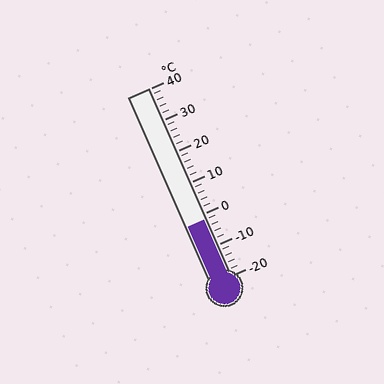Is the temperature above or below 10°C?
The temperature is below 10°C.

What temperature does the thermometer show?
The thermometer shows approximately -2°C.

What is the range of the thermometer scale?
The thermometer scale ranges from -20°C to 40°C.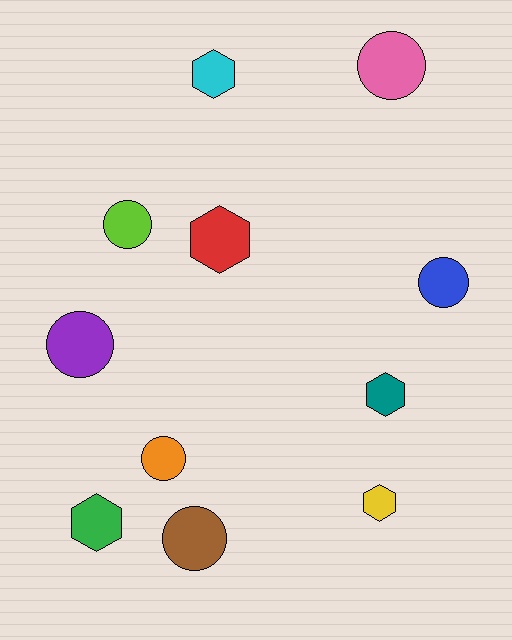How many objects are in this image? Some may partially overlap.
There are 11 objects.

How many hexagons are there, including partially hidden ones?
There are 5 hexagons.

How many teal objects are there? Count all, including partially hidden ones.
There is 1 teal object.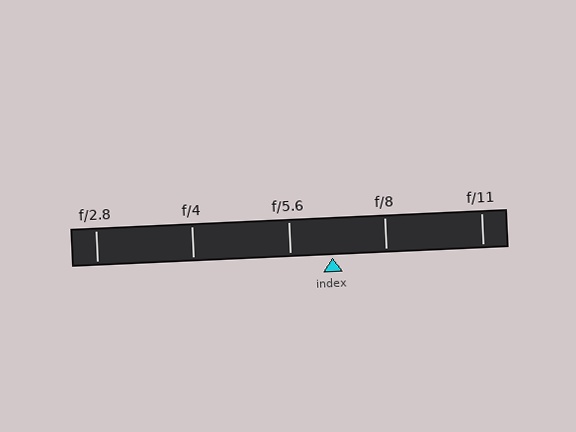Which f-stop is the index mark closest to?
The index mark is closest to f/5.6.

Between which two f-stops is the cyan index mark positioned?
The index mark is between f/5.6 and f/8.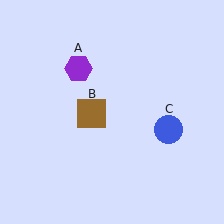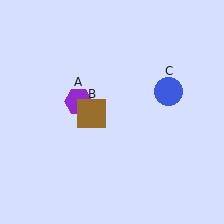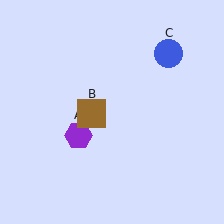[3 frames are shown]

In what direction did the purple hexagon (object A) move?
The purple hexagon (object A) moved down.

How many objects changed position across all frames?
2 objects changed position: purple hexagon (object A), blue circle (object C).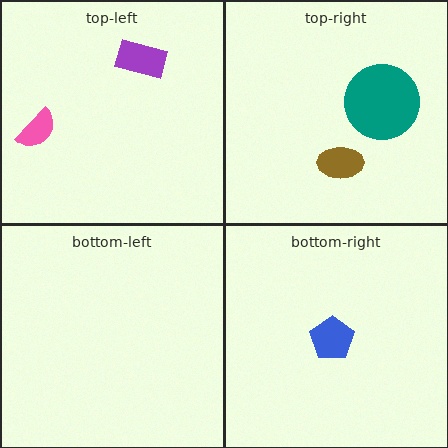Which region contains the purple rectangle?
The top-left region.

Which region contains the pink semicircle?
The top-left region.